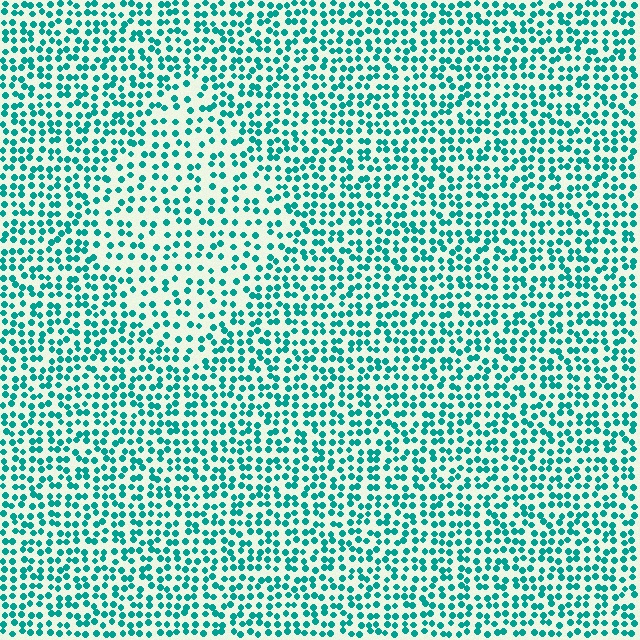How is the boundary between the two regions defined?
The boundary is defined by a change in element density (approximately 1.6x ratio). All elements are the same color, size, and shape.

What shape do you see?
I see a diamond.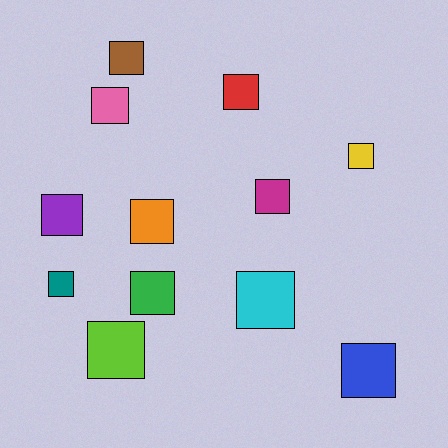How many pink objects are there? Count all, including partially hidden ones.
There is 1 pink object.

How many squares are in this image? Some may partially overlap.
There are 12 squares.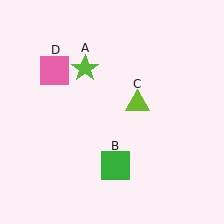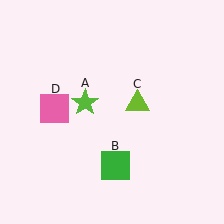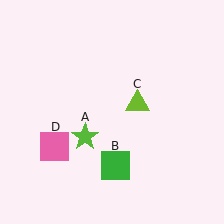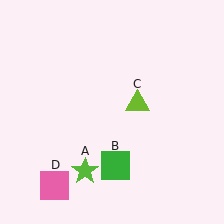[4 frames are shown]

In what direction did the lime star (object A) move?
The lime star (object A) moved down.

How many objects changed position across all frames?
2 objects changed position: lime star (object A), pink square (object D).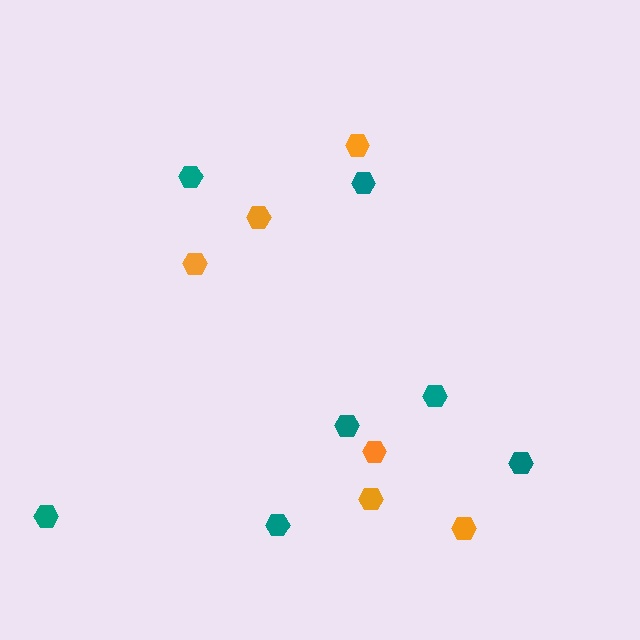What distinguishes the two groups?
There are 2 groups: one group of teal hexagons (7) and one group of orange hexagons (6).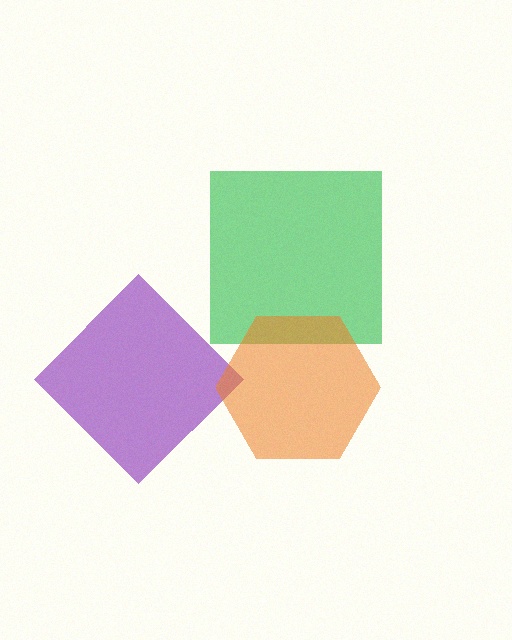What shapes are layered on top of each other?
The layered shapes are: a purple diamond, a green square, an orange hexagon.